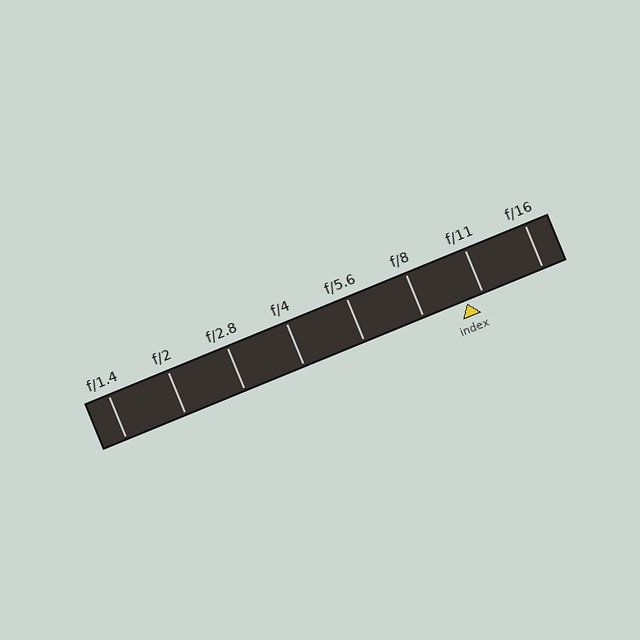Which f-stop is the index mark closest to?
The index mark is closest to f/11.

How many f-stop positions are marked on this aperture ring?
There are 8 f-stop positions marked.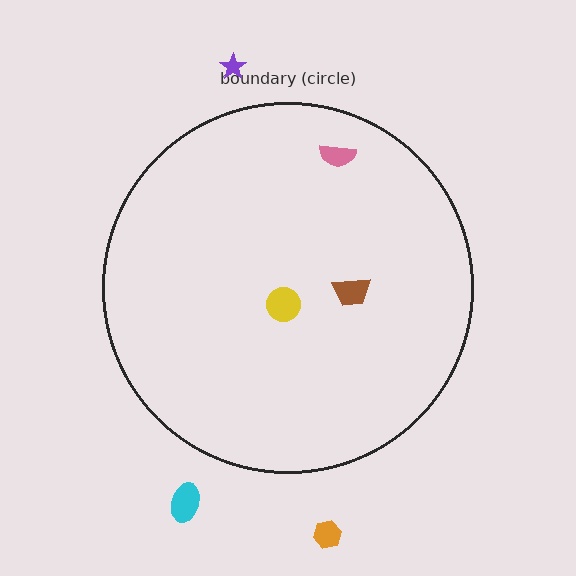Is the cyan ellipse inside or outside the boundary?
Outside.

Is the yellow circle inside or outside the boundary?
Inside.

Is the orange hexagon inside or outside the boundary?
Outside.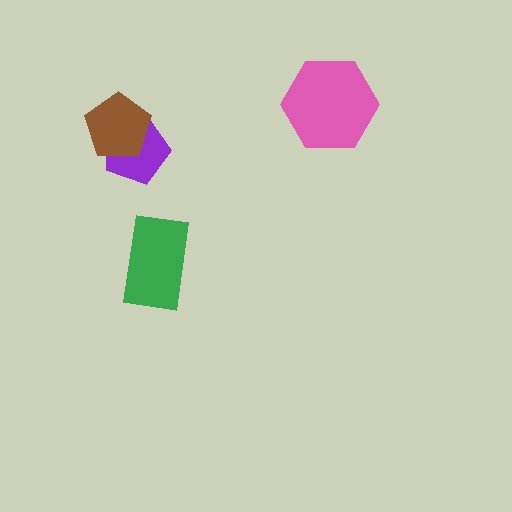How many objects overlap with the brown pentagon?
1 object overlaps with the brown pentagon.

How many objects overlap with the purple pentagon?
1 object overlaps with the purple pentagon.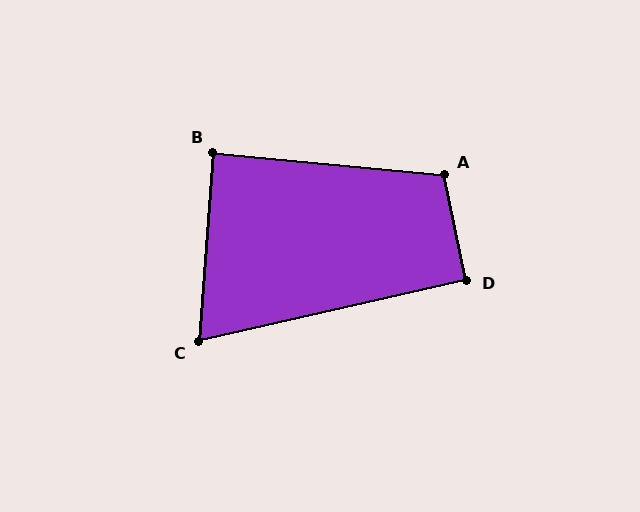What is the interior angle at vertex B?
Approximately 89 degrees (approximately right).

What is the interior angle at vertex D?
Approximately 91 degrees (approximately right).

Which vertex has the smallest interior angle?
C, at approximately 73 degrees.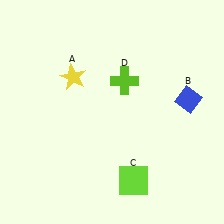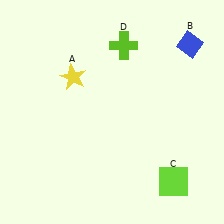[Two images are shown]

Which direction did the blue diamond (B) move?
The blue diamond (B) moved up.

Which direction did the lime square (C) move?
The lime square (C) moved right.